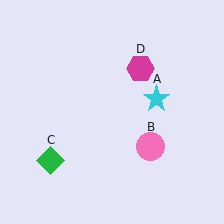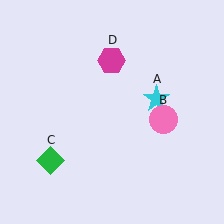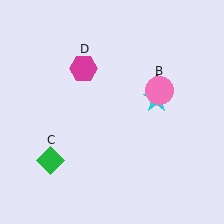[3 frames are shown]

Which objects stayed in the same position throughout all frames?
Cyan star (object A) and green diamond (object C) remained stationary.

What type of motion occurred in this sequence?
The pink circle (object B), magenta hexagon (object D) rotated counterclockwise around the center of the scene.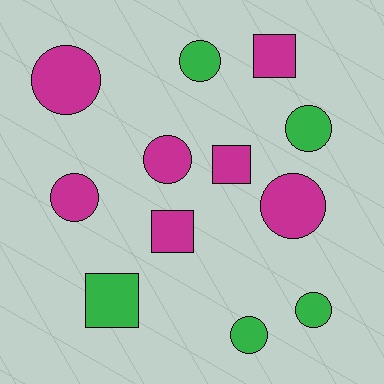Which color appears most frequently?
Magenta, with 7 objects.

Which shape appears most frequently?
Circle, with 8 objects.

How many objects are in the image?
There are 12 objects.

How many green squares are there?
There is 1 green square.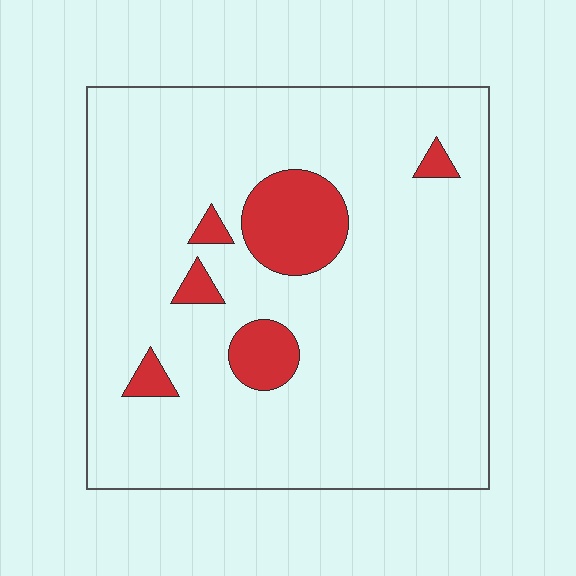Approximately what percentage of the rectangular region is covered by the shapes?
Approximately 10%.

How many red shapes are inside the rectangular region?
6.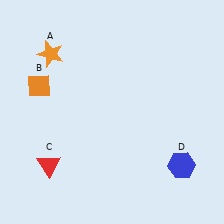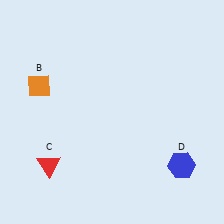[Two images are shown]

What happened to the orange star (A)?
The orange star (A) was removed in Image 2. It was in the top-left area of Image 1.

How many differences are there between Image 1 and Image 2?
There is 1 difference between the two images.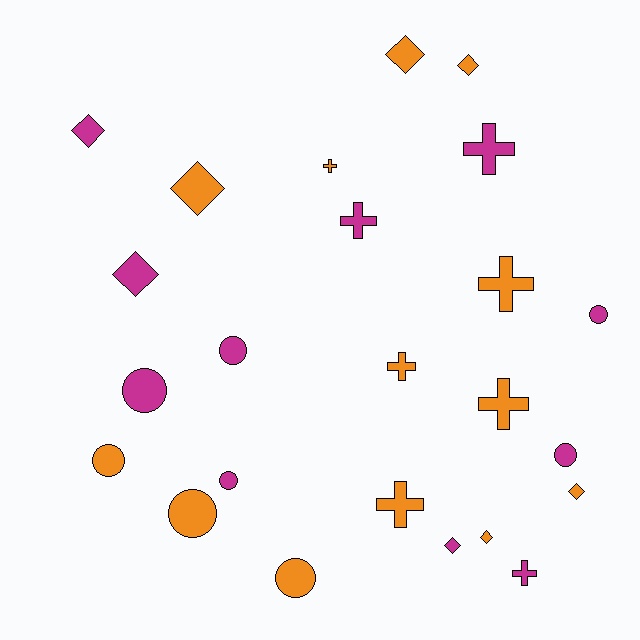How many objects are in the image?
There are 24 objects.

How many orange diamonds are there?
There are 5 orange diamonds.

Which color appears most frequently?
Orange, with 13 objects.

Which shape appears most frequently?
Diamond, with 8 objects.